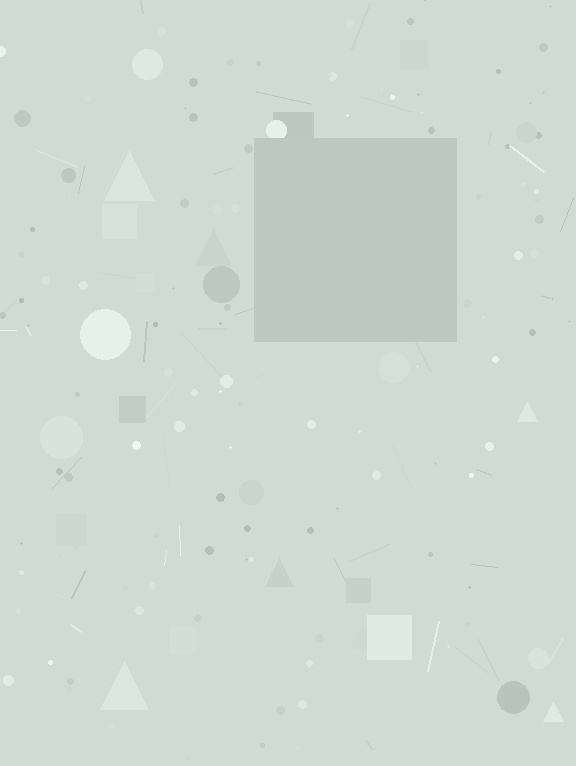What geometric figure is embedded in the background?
A square is embedded in the background.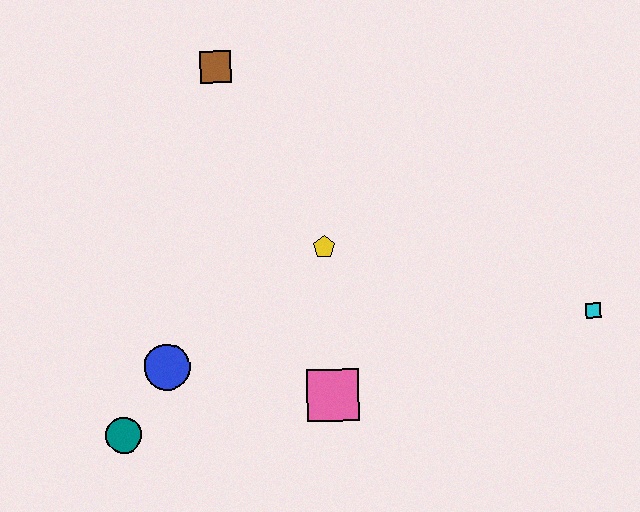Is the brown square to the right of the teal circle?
Yes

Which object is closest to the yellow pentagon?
The pink square is closest to the yellow pentagon.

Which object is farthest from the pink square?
The brown square is farthest from the pink square.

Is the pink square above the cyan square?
No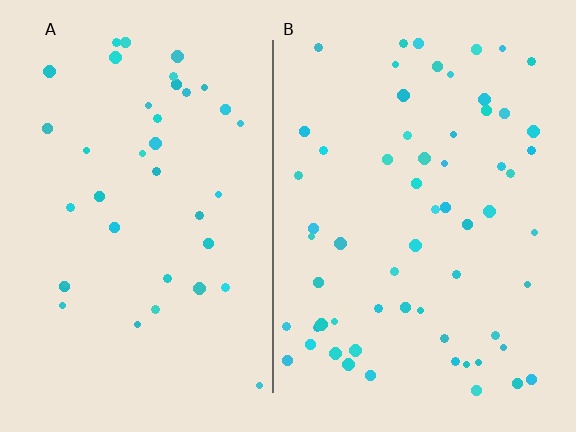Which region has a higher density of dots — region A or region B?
B (the right).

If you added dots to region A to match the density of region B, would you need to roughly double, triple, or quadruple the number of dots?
Approximately double.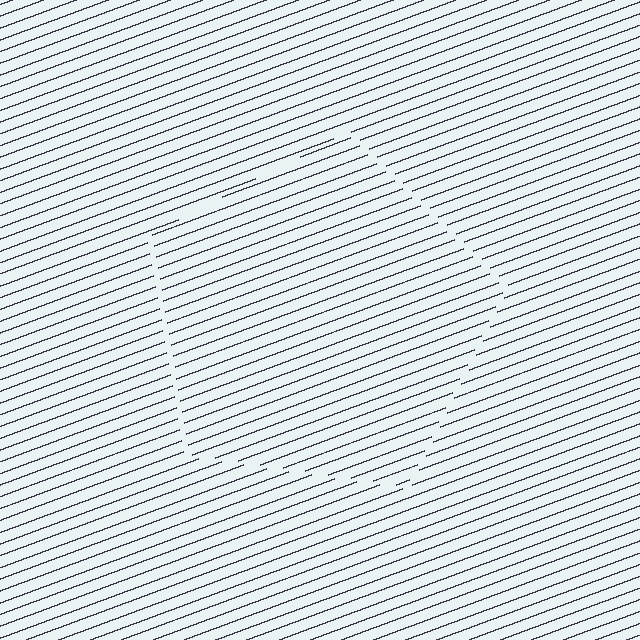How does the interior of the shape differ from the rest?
The interior of the shape contains the same grating, shifted by half a period — the contour is defined by the phase discontinuity where line-ends from the inner and outer gratings abut.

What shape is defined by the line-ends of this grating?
An illusory pentagon. The interior of the shape contains the same grating, shifted by half a period — the contour is defined by the phase discontinuity where line-ends from the inner and outer gratings abut.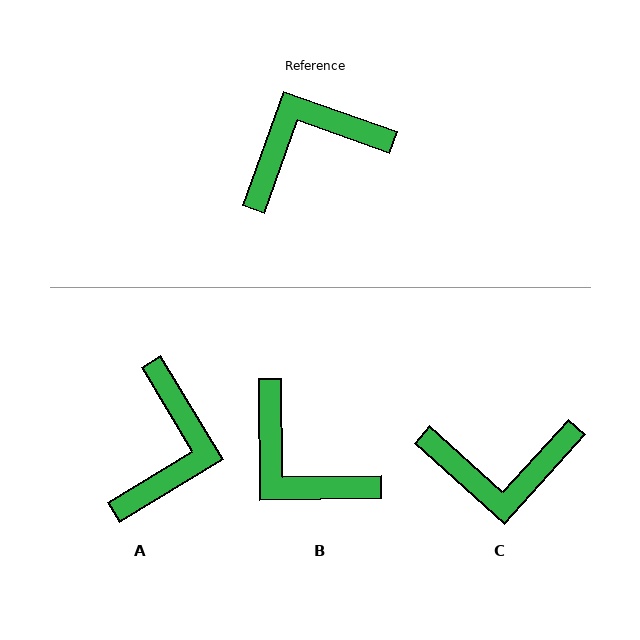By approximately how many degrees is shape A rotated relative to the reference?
Approximately 130 degrees clockwise.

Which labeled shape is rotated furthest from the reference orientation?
C, about 157 degrees away.